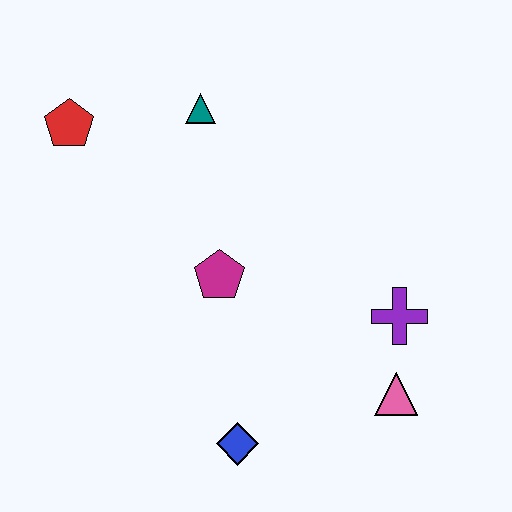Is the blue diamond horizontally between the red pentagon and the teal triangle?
No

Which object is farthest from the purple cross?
The red pentagon is farthest from the purple cross.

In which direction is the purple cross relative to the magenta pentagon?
The purple cross is to the right of the magenta pentagon.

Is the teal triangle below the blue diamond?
No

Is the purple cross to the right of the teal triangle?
Yes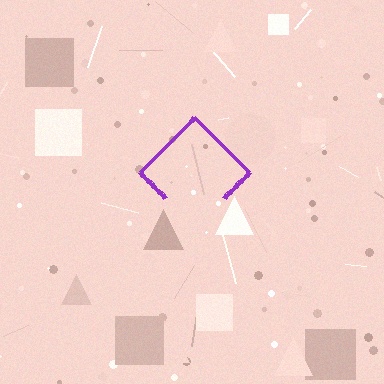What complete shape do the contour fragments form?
The contour fragments form a diamond.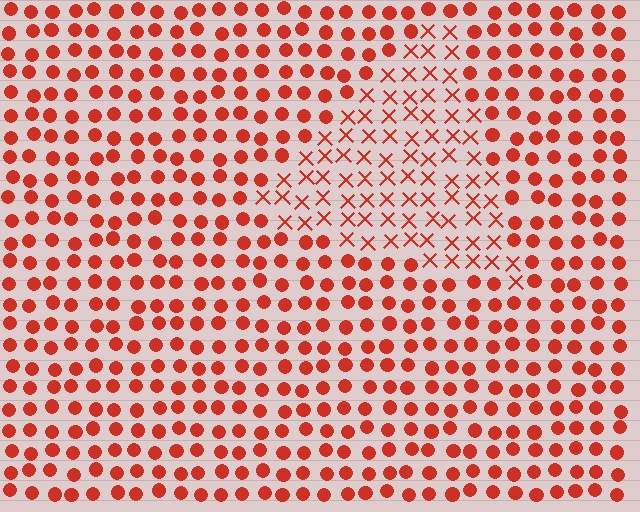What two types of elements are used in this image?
The image uses X marks inside the triangle region and circles outside it.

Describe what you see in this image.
The image is filled with small red elements arranged in a uniform grid. A triangle-shaped region contains X marks, while the surrounding area contains circles. The boundary is defined purely by the change in element shape.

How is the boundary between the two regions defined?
The boundary is defined by a change in element shape: X marks inside vs. circles outside. All elements share the same color and spacing.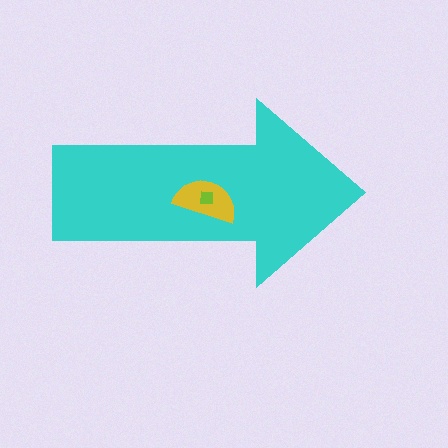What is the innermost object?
The lime square.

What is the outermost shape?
The cyan arrow.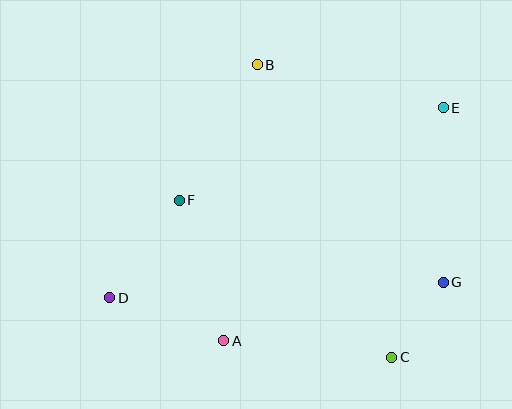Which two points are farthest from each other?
Points D and E are farthest from each other.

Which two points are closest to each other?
Points C and G are closest to each other.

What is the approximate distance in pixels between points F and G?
The distance between F and G is approximately 277 pixels.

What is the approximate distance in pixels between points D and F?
The distance between D and F is approximately 120 pixels.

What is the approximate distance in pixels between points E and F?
The distance between E and F is approximately 280 pixels.